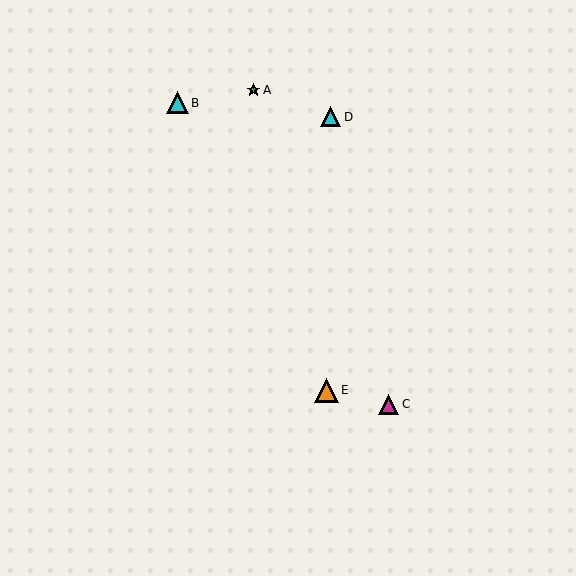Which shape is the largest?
The orange triangle (labeled E) is the largest.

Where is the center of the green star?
The center of the green star is at (254, 90).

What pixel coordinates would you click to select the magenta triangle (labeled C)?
Click at (388, 404) to select the magenta triangle C.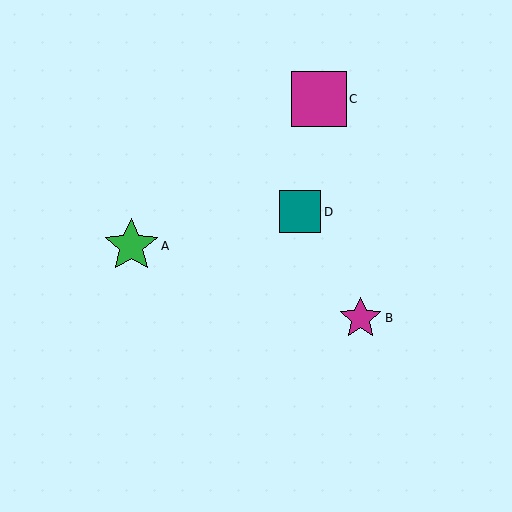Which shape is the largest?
The green star (labeled A) is the largest.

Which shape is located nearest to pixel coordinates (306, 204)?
The teal square (labeled D) at (300, 212) is nearest to that location.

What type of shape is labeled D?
Shape D is a teal square.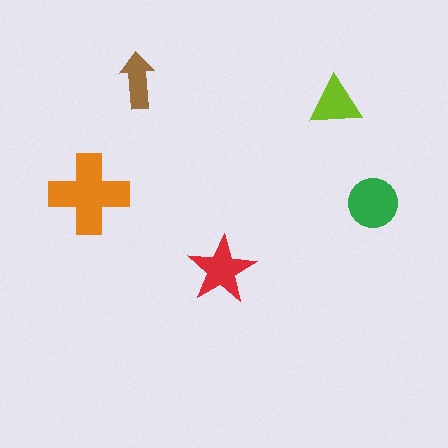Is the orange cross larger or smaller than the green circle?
Larger.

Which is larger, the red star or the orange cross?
The orange cross.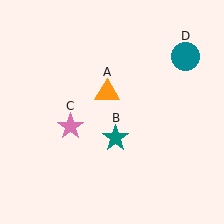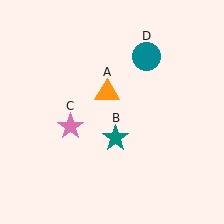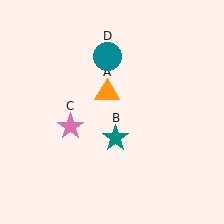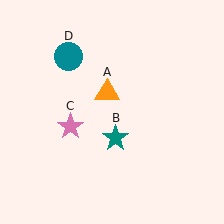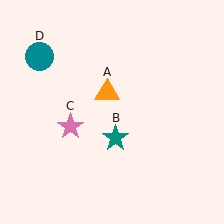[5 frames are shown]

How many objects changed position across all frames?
1 object changed position: teal circle (object D).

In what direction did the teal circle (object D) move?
The teal circle (object D) moved left.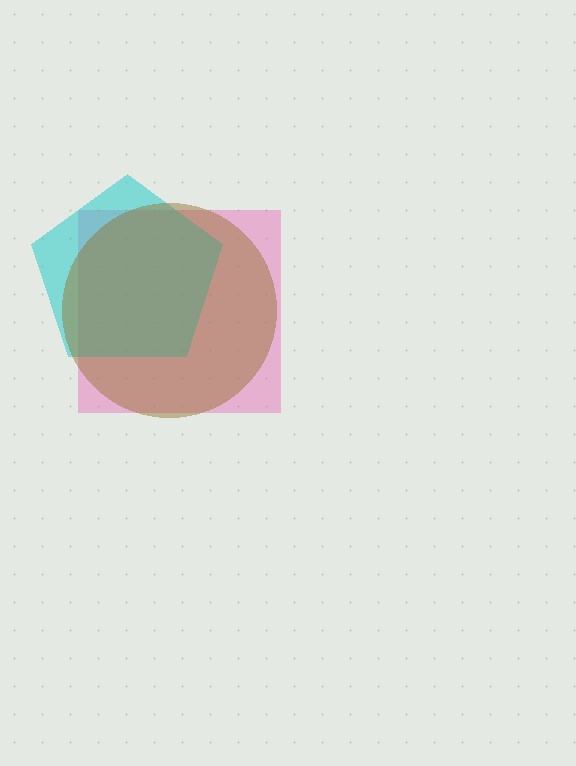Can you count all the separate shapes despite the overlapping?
Yes, there are 3 separate shapes.